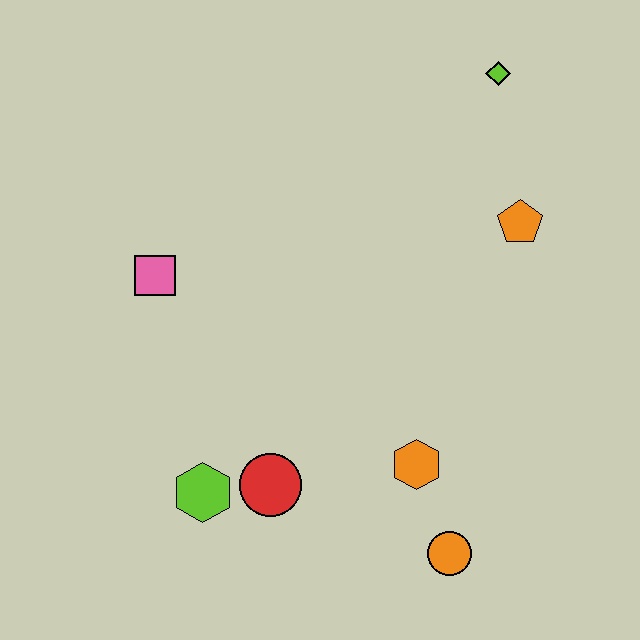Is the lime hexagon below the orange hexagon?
Yes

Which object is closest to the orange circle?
The orange hexagon is closest to the orange circle.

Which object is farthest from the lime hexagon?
The lime diamond is farthest from the lime hexagon.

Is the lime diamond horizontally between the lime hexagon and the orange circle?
No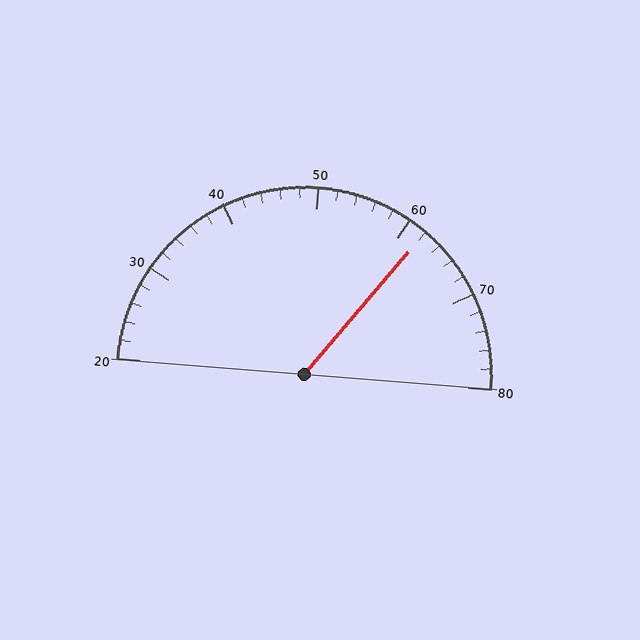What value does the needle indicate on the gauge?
The needle indicates approximately 62.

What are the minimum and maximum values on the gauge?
The gauge ranges from 20 to 80.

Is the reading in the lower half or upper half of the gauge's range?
The reading is in the upper half of the range (20 to 80).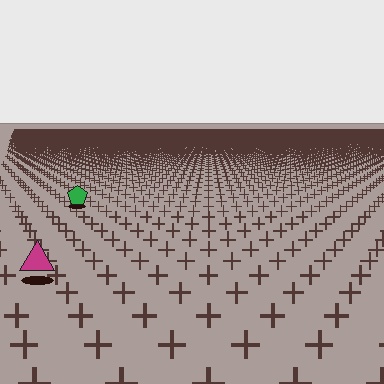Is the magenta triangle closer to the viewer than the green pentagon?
Yes. The magenta triangle is closer — you can tell from the texture gradient: the ground texture is coarser near it.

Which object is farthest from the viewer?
The green pentagon is farthest from the viewer. It appears smaller and the ground texture around it is denser.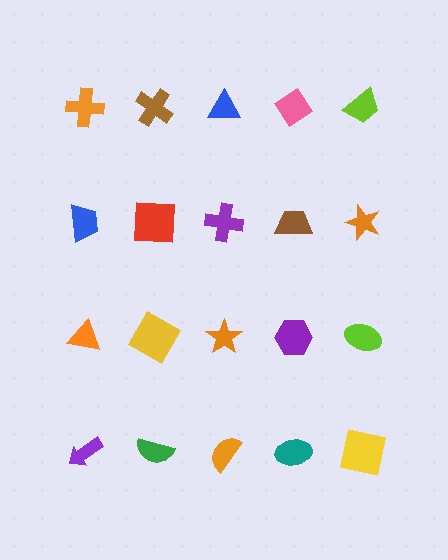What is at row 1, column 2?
A brown cross.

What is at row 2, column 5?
An orange star.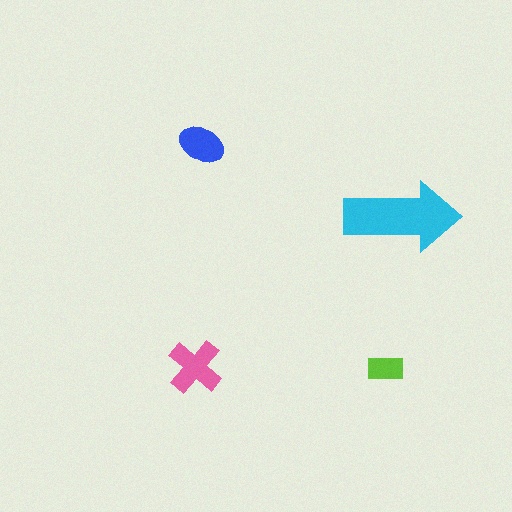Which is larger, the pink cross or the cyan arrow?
The cyan arrow.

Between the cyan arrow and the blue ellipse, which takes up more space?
The cyan arrow.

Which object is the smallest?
The lime rectangle.